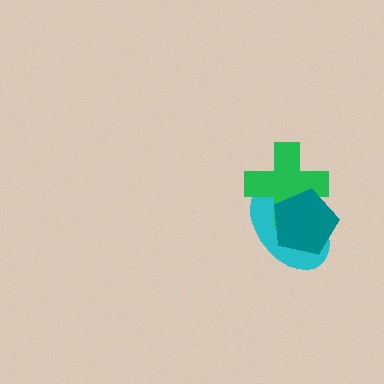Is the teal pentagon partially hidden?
No, no other shape covers it.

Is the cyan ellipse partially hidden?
Yes, it is partially covered by another shape.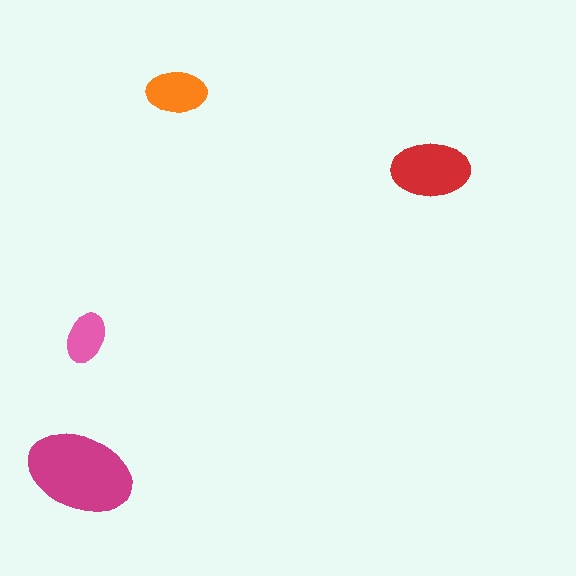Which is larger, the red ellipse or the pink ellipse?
The red one.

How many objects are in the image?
There are 4 objects in the image.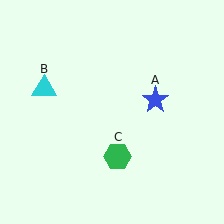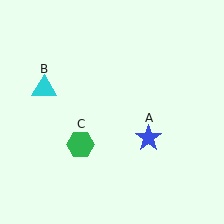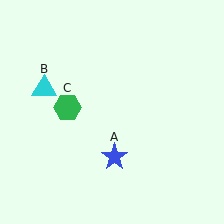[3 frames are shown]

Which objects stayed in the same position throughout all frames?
Cyan triangle (object B) remained stationary.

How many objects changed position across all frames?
2 objects changed position: blue star (object A), green hexagon (object C).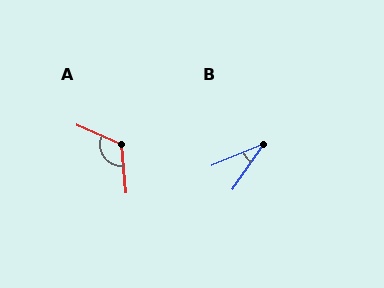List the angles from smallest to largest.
B (32°), A (119°).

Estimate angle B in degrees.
Approximately 32 degrees.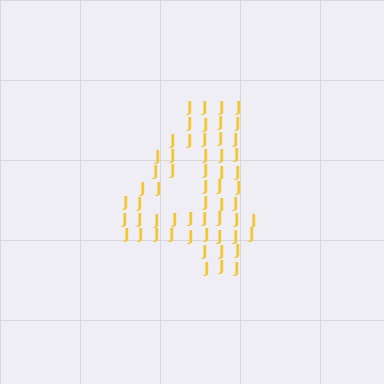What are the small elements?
The small elements are letter J's.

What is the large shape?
The large shape is the digit 4.